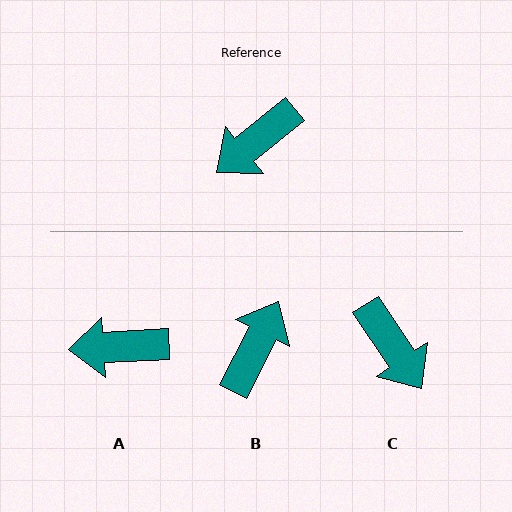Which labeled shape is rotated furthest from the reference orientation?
B, about 156 degrees away.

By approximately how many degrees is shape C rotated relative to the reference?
Approximately 85 degrees counter-clockwise.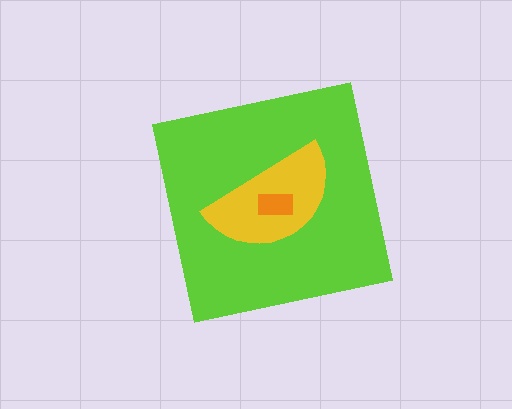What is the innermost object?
The orange rectangle.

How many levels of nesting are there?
3.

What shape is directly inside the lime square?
The yellow semicircle.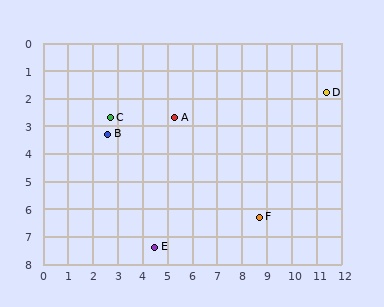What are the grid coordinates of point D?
Point D is at approximately (11.4, 1.8).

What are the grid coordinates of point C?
Point C is at approximately (2.7, 2.7).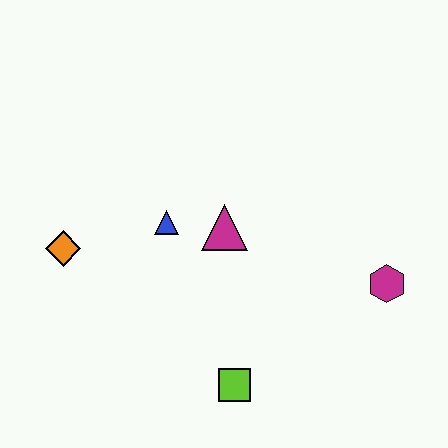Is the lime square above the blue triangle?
No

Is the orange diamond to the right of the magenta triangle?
No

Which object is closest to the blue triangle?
The magenta triangle is closest to the blue triangle.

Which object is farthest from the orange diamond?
The magenta hexagon is farthest from the orange diamond.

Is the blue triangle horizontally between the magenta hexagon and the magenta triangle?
No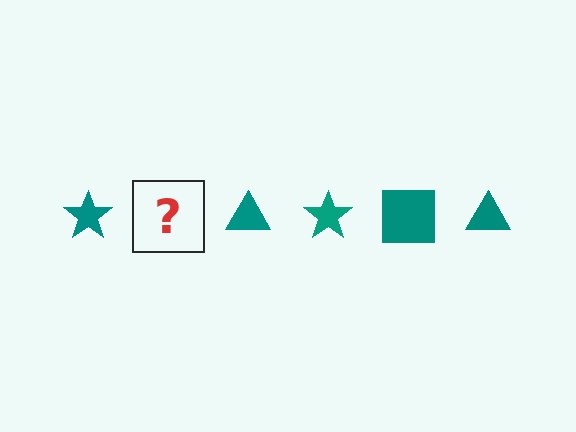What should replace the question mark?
The question mark should be replaced with a teal square.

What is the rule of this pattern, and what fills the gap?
The rule is that the pattern cycles through star, square, triangle shapes in teal. The gap should be filled with a teal square.